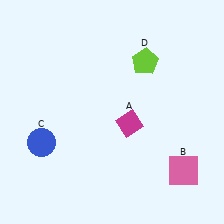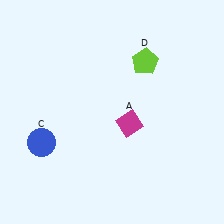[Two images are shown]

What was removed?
The pink square (B) was removed in Image 2.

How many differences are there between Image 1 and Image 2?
There is 1 difference between the two images.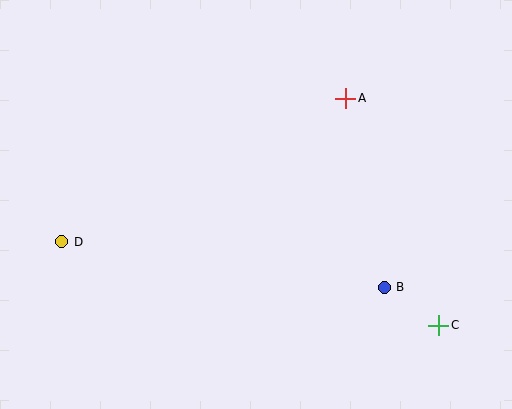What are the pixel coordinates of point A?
Point A is at (346, 98).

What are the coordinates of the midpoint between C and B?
The midpoint between C and B is at (411, 306).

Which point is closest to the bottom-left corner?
Point D is closest to the bottom-left corner.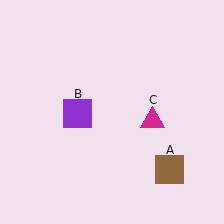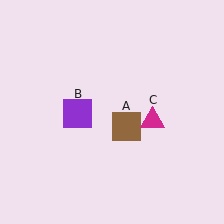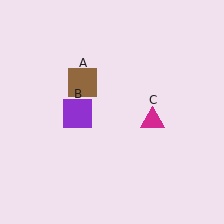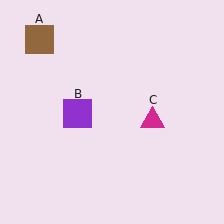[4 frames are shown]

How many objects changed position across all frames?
1 object changed position: brown square (object A).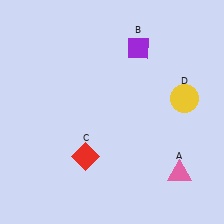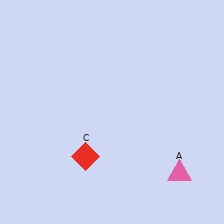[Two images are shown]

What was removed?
The purple diamond (B), the yellow circle (D) were removed in Image 2.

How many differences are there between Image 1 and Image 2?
There are 2 differences between the two images.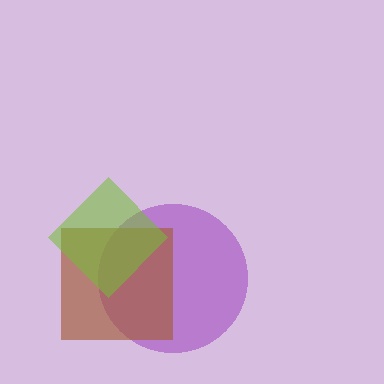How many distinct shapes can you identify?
There are 3 distinct shapes: a purple circle, a brown square, a lime diamond.